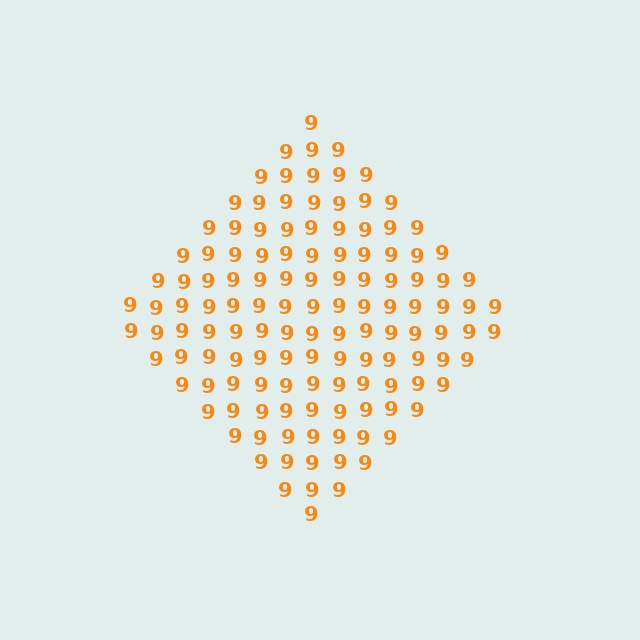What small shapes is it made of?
It is made of small digit 9's.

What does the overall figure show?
The overall figure shows a diamond.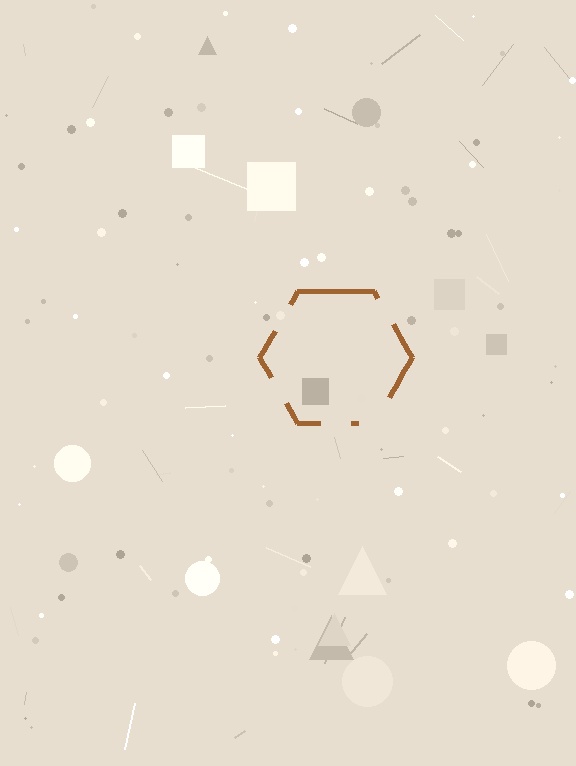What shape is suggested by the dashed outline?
The dashed outline suggests a hexagon.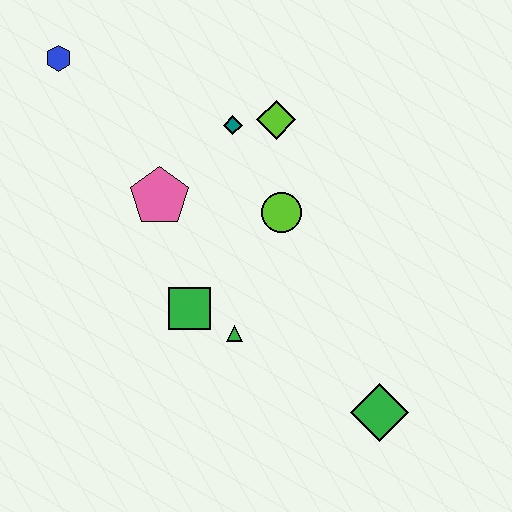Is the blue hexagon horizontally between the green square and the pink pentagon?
No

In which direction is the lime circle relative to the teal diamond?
The lime circle is below the teal diamond.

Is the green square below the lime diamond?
Yes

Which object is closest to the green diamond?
The green triangle is closest to the green diamond.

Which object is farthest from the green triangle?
The blue hexagon is farthest from the green triangle.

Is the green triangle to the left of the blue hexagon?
No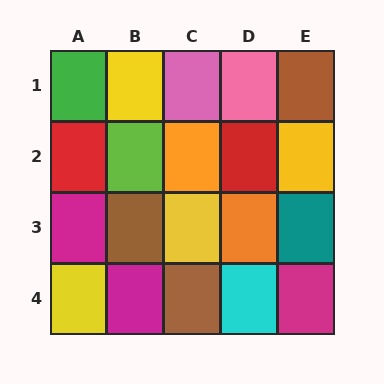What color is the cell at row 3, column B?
Brown.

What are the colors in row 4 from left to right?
Yellow, magenta, brown, cyan, magenta.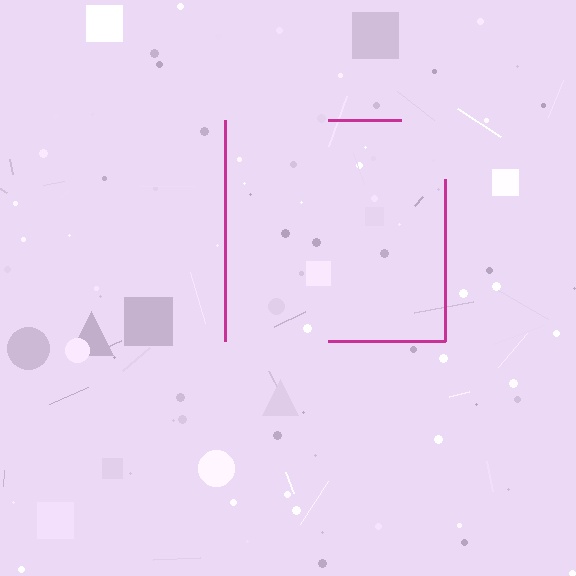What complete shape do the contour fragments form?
The contour fragments form a square.